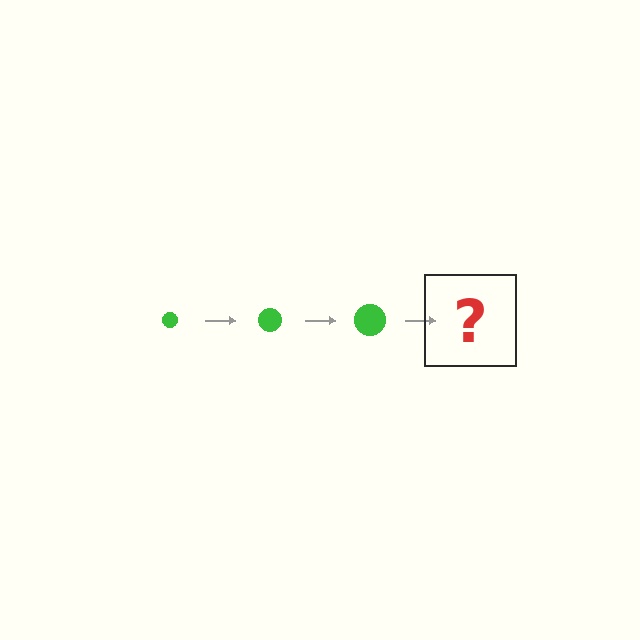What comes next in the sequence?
The next element should be a green circle, larger than the previous one.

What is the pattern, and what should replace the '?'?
The pattern is that the circle gets progressively larger each step. The '?' should be a green circle, larger than the previous one.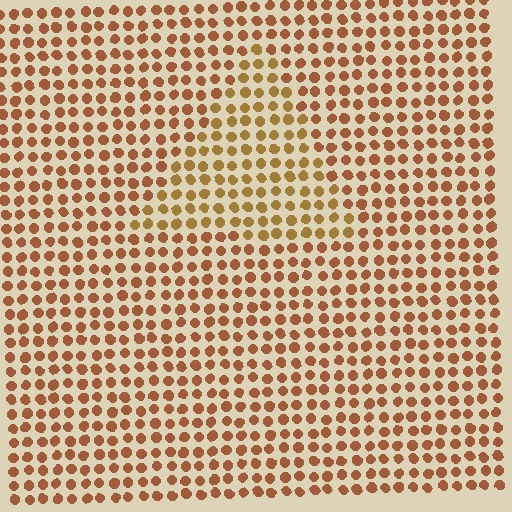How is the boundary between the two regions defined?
The boundary is defined purely by a slight shift in hue (about 20 degrees). Spacing, size, and orientation are identical on both sides.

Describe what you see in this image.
The image is filled with small brown elements in a uniform arrangement. A triangle-shaped region is visible where the elements are tinted to a slightly different hue, forming a subtle color boundary.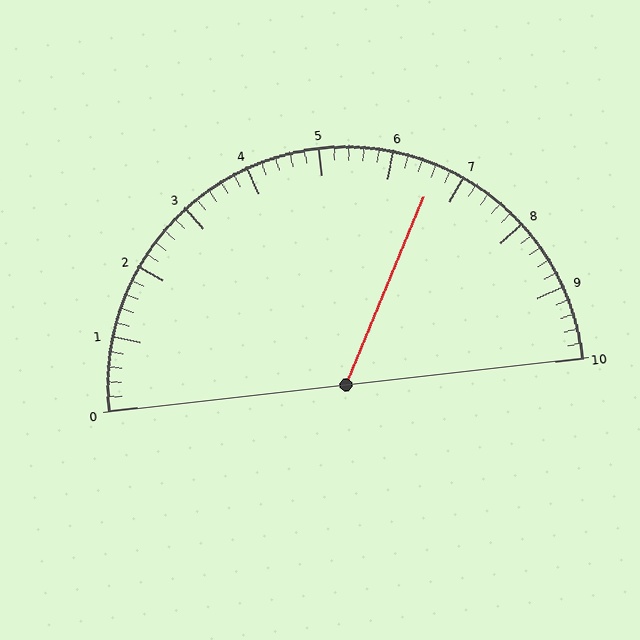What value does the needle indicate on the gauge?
The needle indicates approximately 6.6.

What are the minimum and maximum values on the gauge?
The gauge ranges from 0 to 10.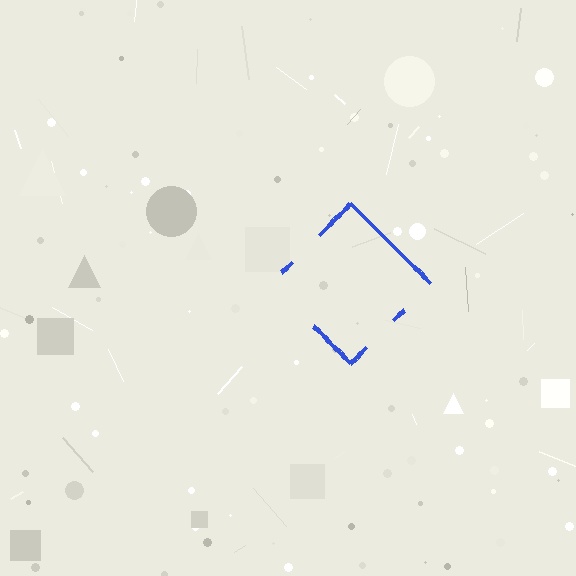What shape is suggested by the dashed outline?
The dashed outline suggests a diamond.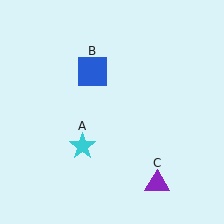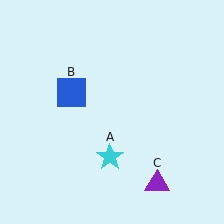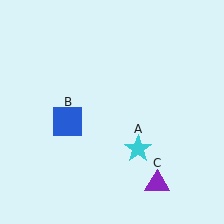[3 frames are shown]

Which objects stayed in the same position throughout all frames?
Purple triangle (object C) remained stationary.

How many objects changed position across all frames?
2 objects changed position: cyan star (object A), blue square (object B).